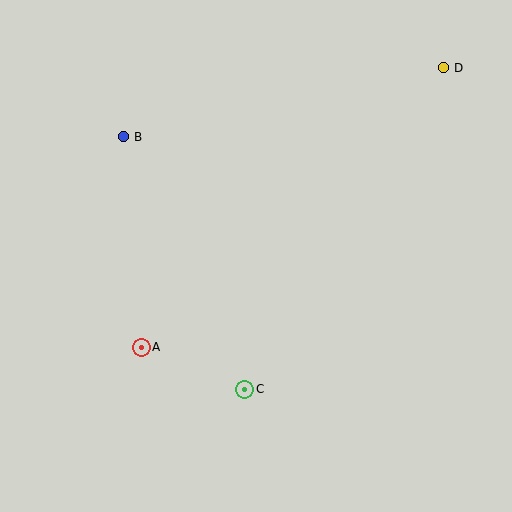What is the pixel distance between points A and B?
The distance between A and B is 211 pixels.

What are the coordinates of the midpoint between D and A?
The midpoint between D and A is at (292, 208).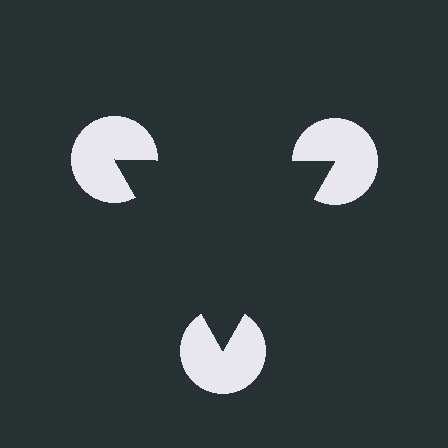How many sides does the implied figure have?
3 sides.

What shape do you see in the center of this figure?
An illusory triangle — its edges are inferred from the aligned wedge cuts in the pac-man discs, not physically drawn.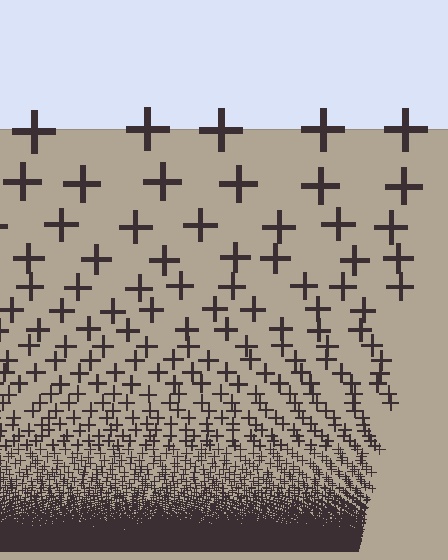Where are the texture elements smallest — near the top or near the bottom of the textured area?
Near the bottom.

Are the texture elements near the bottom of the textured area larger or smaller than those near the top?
Smaller. The gradient is inverted — elements near the bottom are smaller and denser.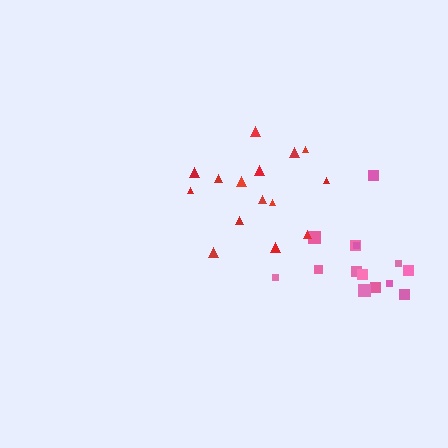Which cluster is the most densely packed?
Red.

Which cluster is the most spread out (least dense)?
Pink.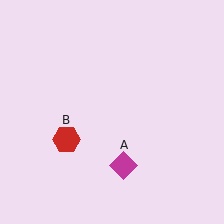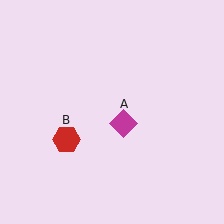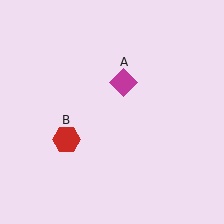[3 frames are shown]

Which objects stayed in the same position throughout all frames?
Red hexagon (object B) remained stationary.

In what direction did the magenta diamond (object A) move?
The magenta diamond (object A) moved up.